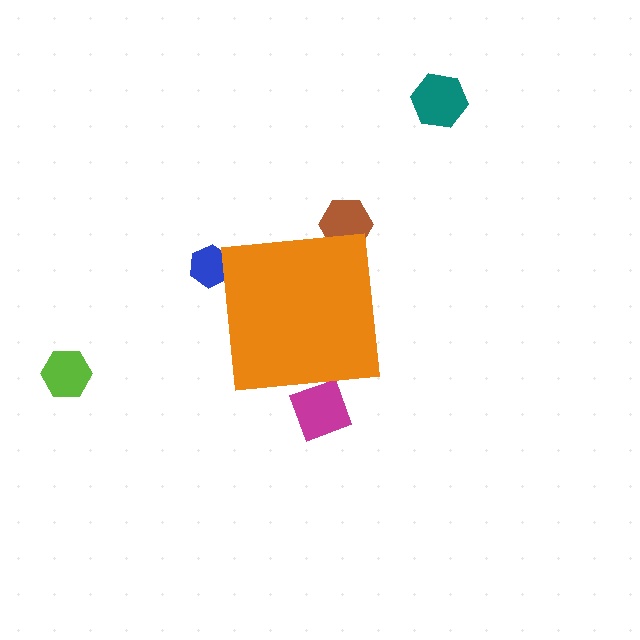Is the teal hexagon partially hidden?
No, the teal hexagon is fully visible.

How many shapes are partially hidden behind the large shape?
3 shapes are partially hidden.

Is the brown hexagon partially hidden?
Yes, the brown hexagon is partially hidden behind the orange square.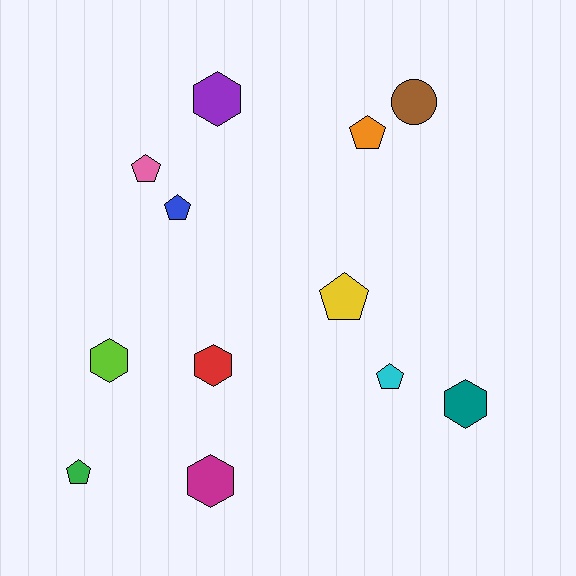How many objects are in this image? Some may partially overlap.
There are 12 objects.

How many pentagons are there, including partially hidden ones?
There are 6 pentagons.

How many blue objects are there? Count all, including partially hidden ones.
There is 1 blue object.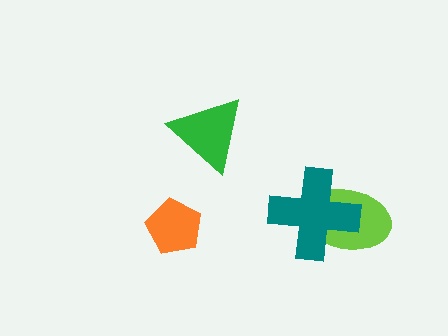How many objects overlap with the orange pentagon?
0 objects overlap with the orange pentagon.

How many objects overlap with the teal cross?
1 object overlaps with the teal cross.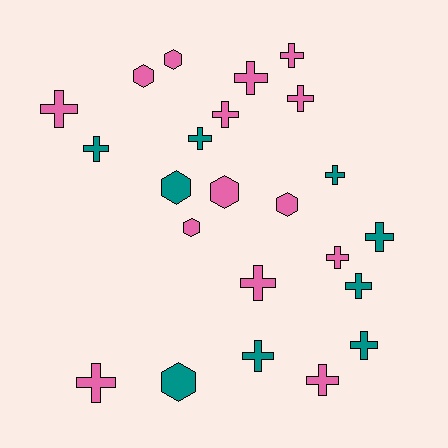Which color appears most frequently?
Pink, with 14 objects.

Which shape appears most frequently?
Cross, with 16 objects.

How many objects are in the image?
There are 23 objects.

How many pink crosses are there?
There are 9 pink crosses.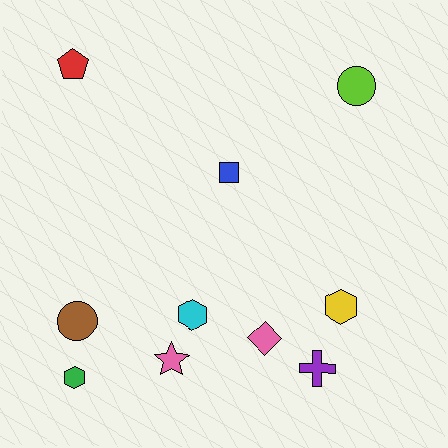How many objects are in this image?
There are 10 objects.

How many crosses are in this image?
There is 1 cross.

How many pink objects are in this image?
There are 2 pink objects.